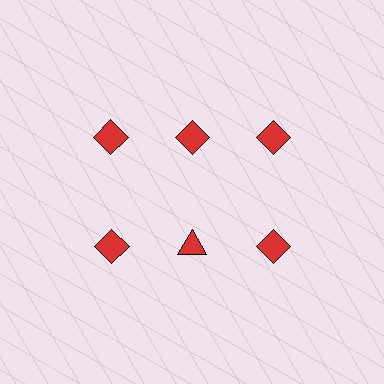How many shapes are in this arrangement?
There are 6 shapes arranged in a grid pattern.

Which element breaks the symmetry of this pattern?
The red triangle in the second row, second from left column breaks the symmetry. All other shapes are red diamonds.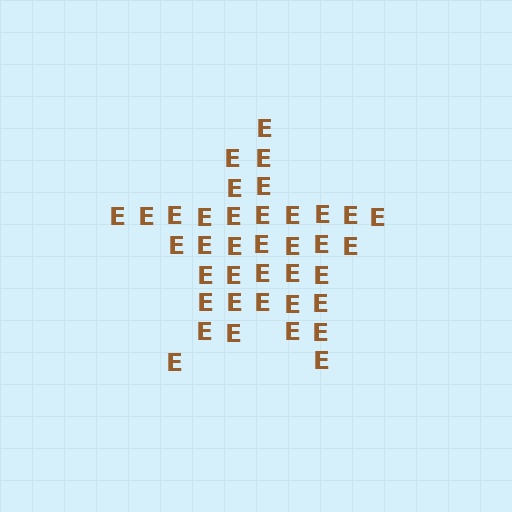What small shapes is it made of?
It is made of small letter E's.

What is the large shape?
The large shape is a star.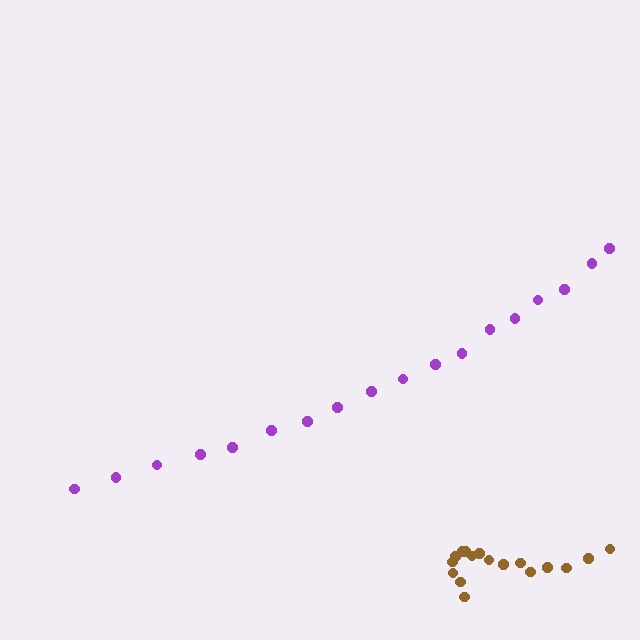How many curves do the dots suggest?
There are 2 distinct paths.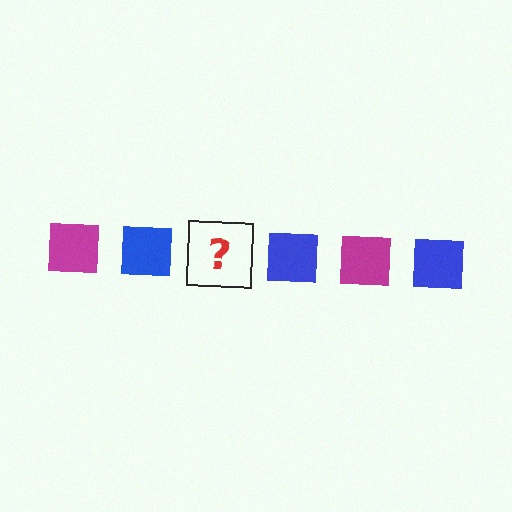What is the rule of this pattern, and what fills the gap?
The rule is that the pattern cycles through magenta, blue squares. The gap should be filled with a magenta square.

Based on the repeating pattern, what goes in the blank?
The blank should be a magenta square.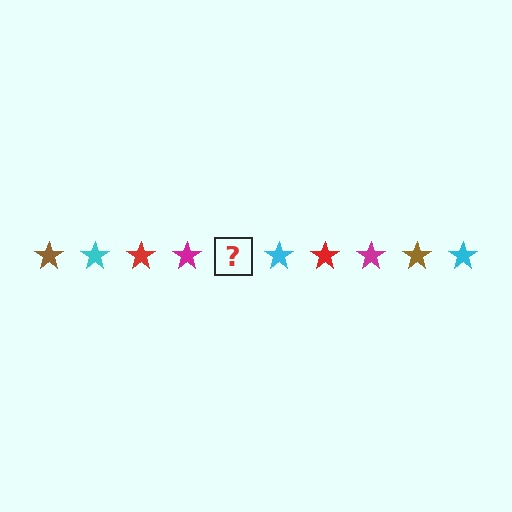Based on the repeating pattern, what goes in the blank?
The blank should be a brown star.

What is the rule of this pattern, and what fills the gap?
The rule is that the pattern cycles through brown, cyan, red, magenta stars. The gap should be filled with a brown star.